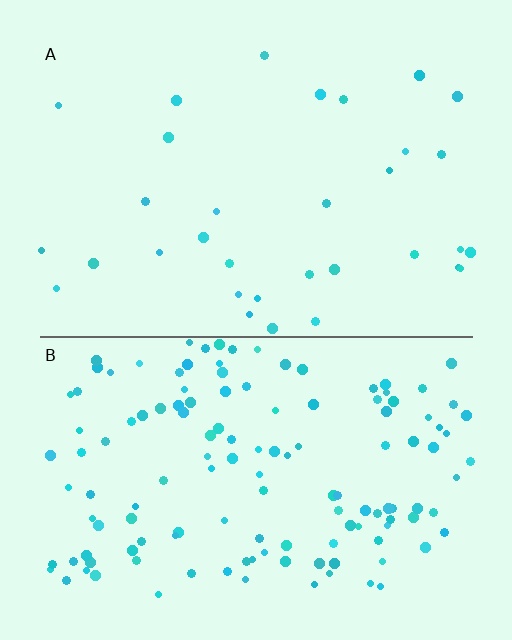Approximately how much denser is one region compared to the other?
Approximately 4.1× — region B over region A.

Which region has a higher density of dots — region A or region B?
B (the bottom).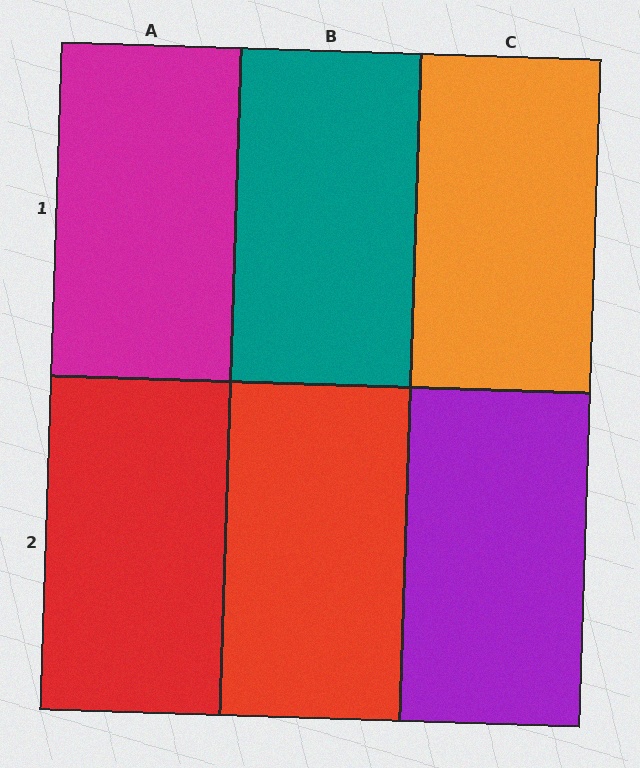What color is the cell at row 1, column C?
Orange.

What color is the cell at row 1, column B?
Teal.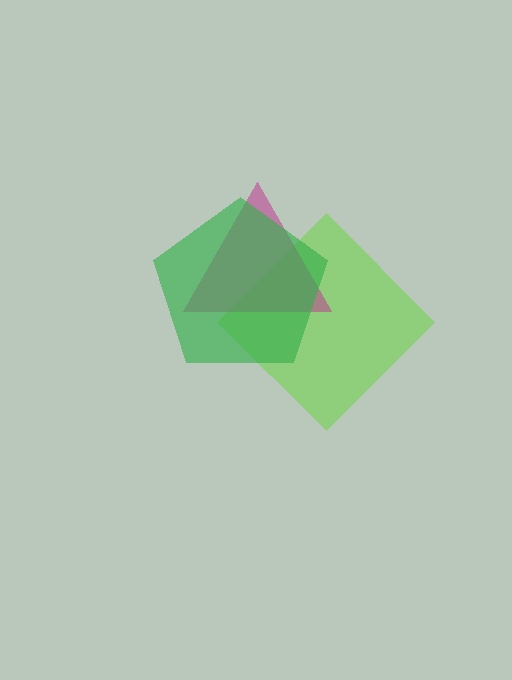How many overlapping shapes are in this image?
There are 3 overlapping shapes in the image.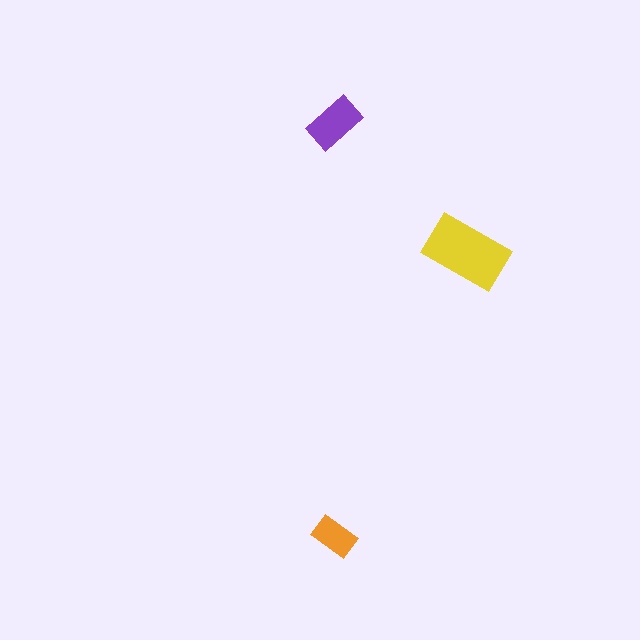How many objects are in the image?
There are 3 objects in the image.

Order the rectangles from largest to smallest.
the yellow one, the purple one, the orange one.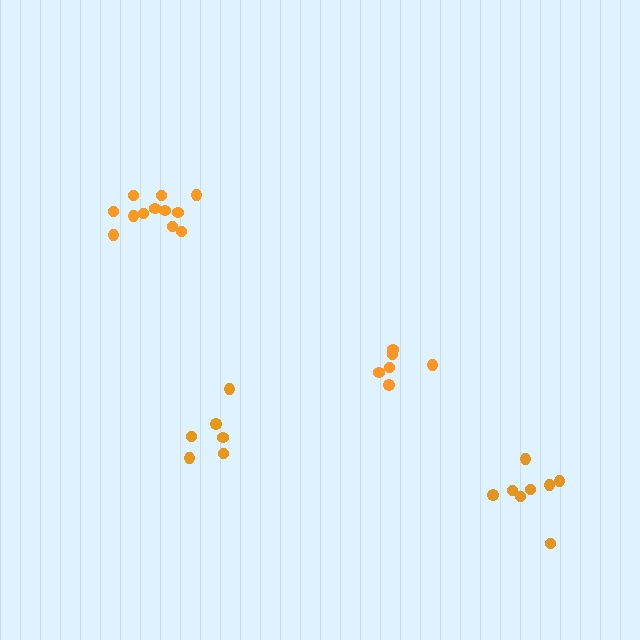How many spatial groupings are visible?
There are 4 spatial groupings.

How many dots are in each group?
Group 1: 12 dots, Group 2: 6 dots, Group 3: 8 dots, Group 4: 6 dots (32 total).